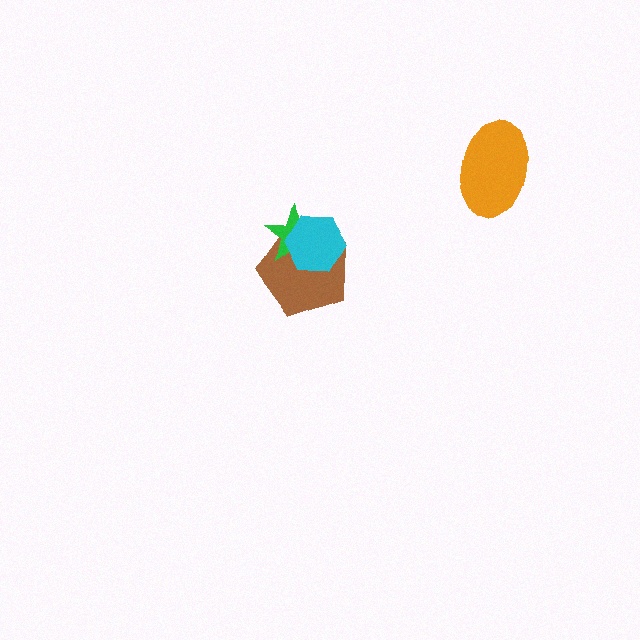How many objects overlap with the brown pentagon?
2 objects overlap with the brown pentagon.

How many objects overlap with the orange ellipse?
0 objects overlap with the orange ellipse.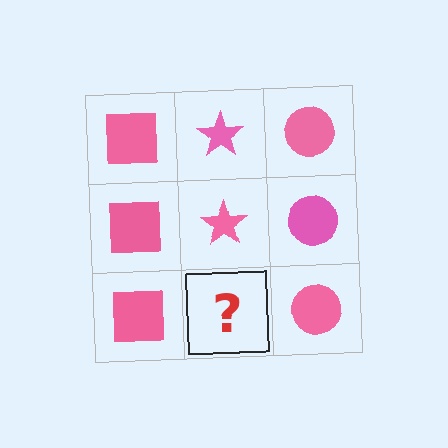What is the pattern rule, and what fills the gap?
The rule is that each column has a consistent shape. The gap should be filled with a pink star.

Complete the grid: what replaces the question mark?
The question mark should be replaced with a pink star.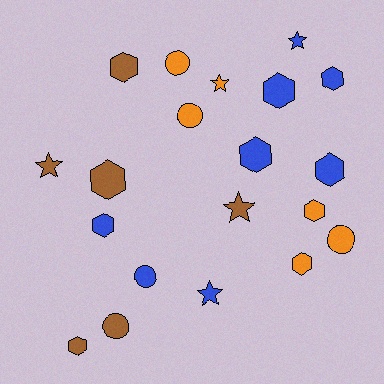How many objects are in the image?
There are 20 objects.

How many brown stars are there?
There are 2 brown stars.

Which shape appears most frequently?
Hexagon, with 10 objects.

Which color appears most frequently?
Blue, with 8 objects.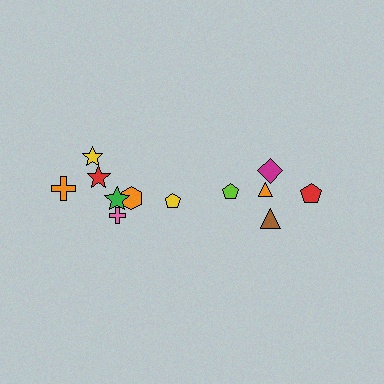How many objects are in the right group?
There are 5 objects.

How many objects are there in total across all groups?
There are 12 objects.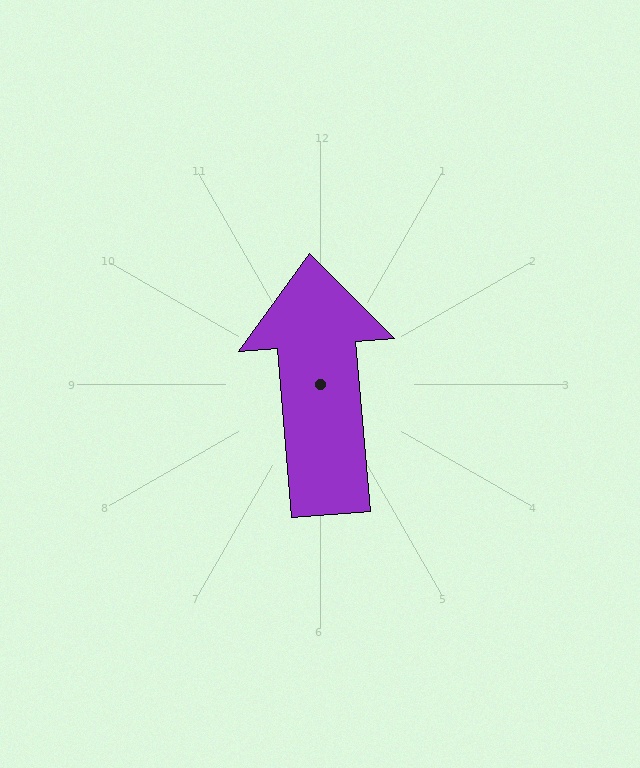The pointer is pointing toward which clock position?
Roughly 12 o'clock.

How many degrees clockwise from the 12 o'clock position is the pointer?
Approximately 355 degrees.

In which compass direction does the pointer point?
North.